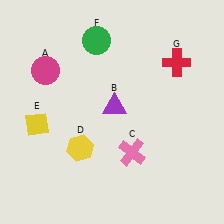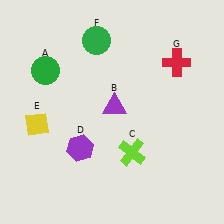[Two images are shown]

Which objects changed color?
A changed from magenta to green. C changed from pink to lime. D changed from yellow to purple.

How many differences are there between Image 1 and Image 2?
There are 3 differences between the two images.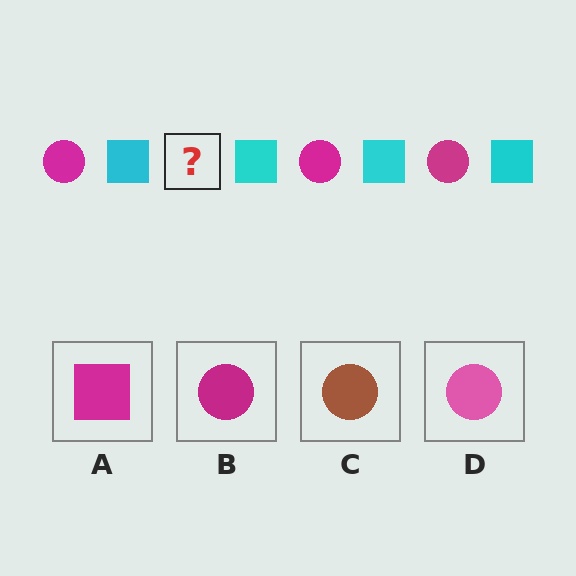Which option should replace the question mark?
Option B.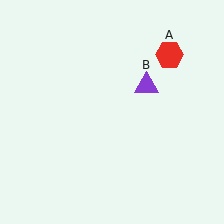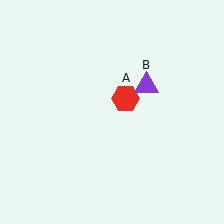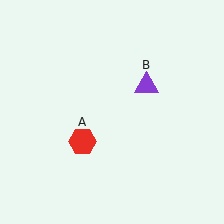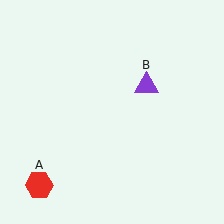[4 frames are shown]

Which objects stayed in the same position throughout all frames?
Purple triangle (object B) remained stationary.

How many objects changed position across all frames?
1 object changed position: red hexagon (object A).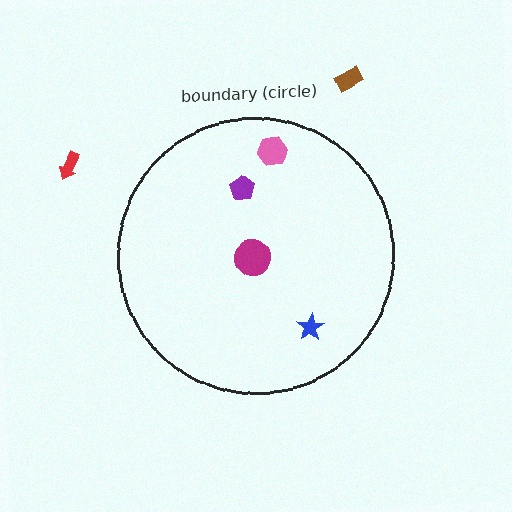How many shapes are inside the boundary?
4 inside, 2 outside.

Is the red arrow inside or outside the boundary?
Outside.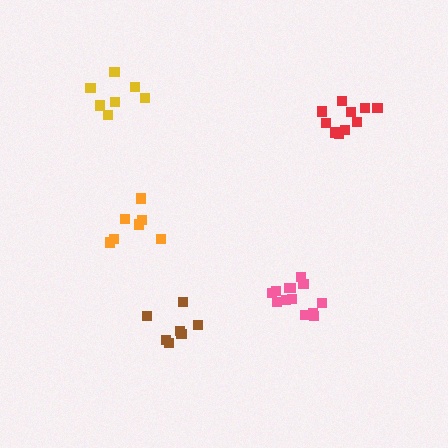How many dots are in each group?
Group 1: 13 dots, Group 2: 7 dots, Group 3: 10 dots, Group 4: 7 dots, Group 5: 7 dots (44 total).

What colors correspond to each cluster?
The clusters are colored: pink, yellow, red, brown, orange.